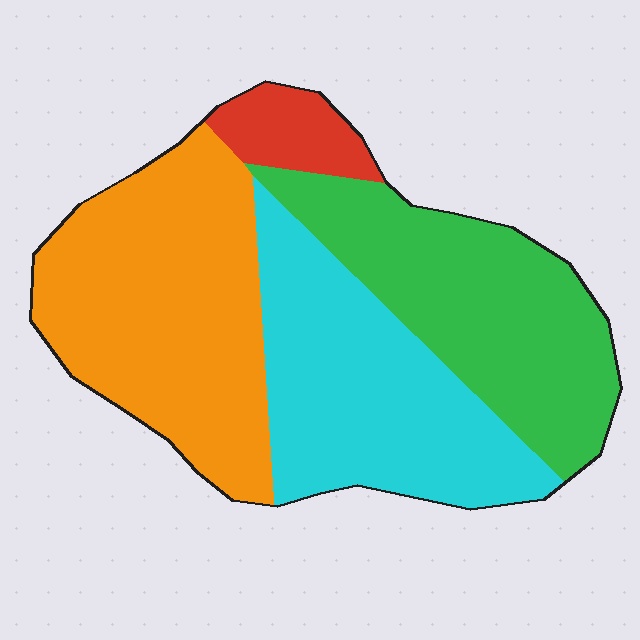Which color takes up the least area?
Red, at roughly 5%.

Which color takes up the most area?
Orange, at roughly 35%.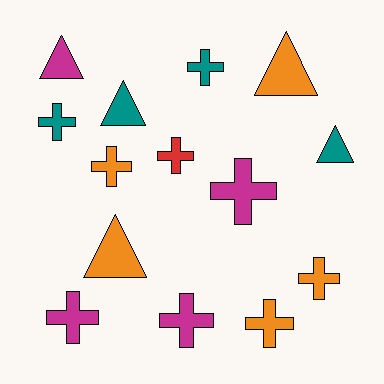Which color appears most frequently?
Orange, with 5 objects.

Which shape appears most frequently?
Cross, with 9 objects.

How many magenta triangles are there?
There is 1 magenta triangle.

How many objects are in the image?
There are 14 objects.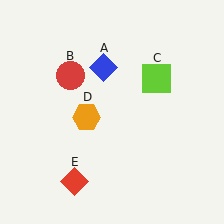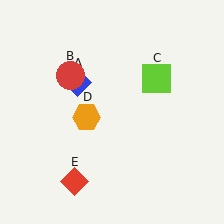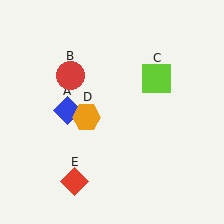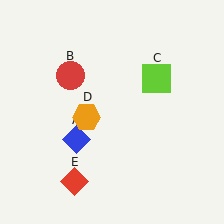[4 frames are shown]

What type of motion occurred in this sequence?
The blue diamond (object A) rotated counterclockwise around the center of the scene.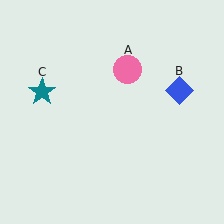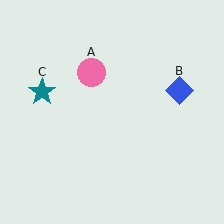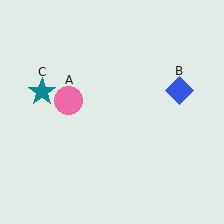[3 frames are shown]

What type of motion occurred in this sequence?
The pink circle (object A) rotated counterclockwise around the center of the scene.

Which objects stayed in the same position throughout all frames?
Blue diamond (object B) and teal star (object C) remained stationary.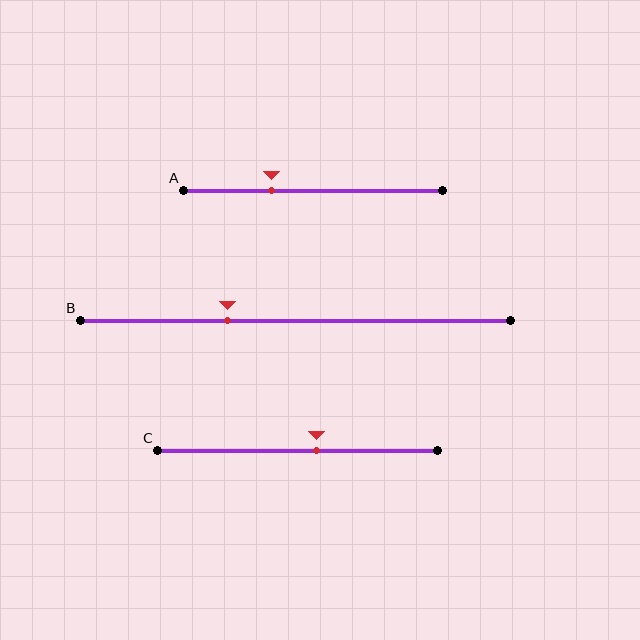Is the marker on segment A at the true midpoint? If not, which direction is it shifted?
No, the marker on segment A is shifted to the left by about 16% of the segment length.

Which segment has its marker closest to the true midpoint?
Segment C has its marker closest to the true midpoint.